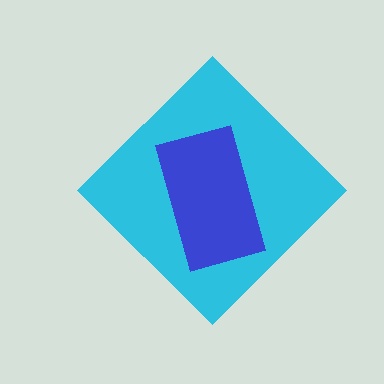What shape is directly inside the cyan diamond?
The blue rectangle.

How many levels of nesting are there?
2.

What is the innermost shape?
The blue rectangle.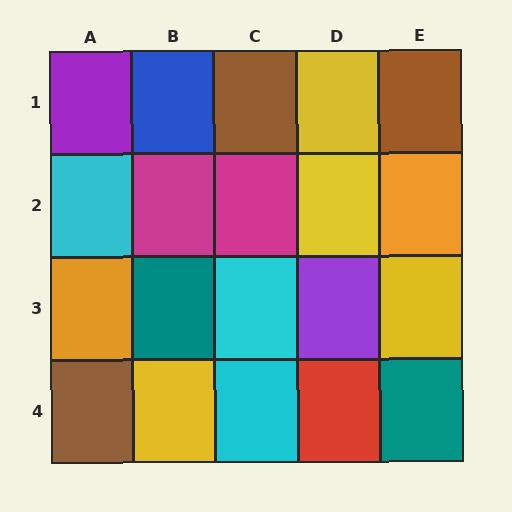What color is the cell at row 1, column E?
Brown.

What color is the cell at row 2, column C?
Magenta.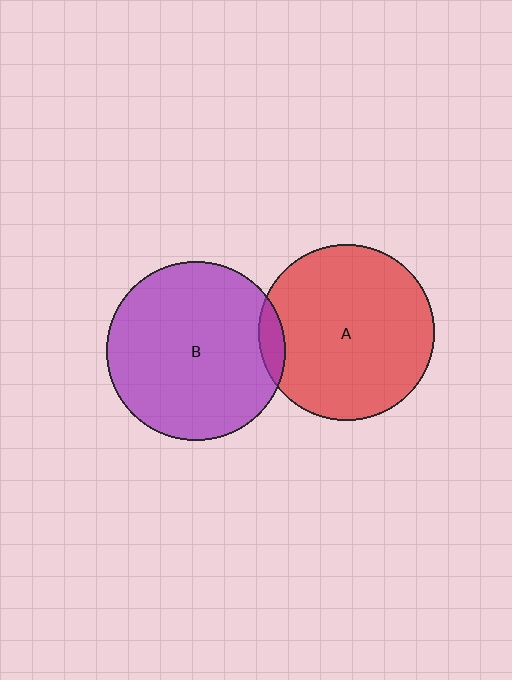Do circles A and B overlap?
Yes.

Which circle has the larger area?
Circle B (purple).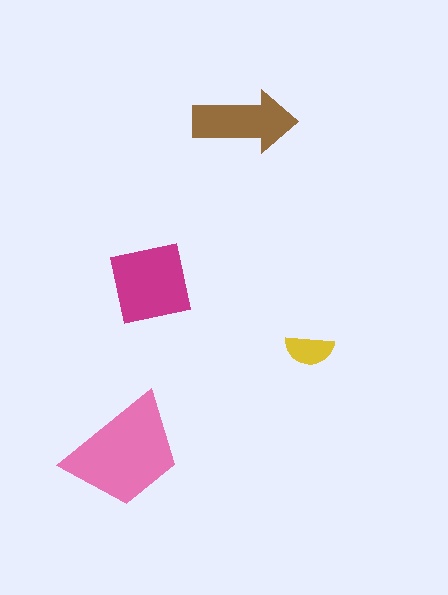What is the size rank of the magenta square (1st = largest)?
2nd.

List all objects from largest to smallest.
The pink trapezoid, the magenta square, the brown arrow, the yellow semicircle.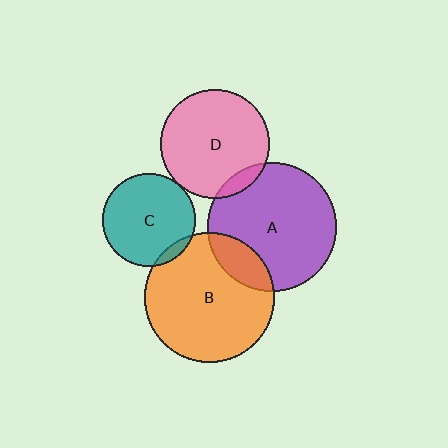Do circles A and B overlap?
Yes.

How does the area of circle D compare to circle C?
Approximately 1.4 times.